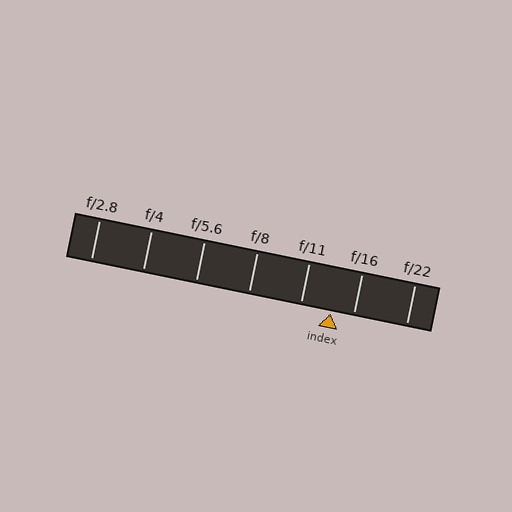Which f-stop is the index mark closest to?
The index mark is closest to f/16.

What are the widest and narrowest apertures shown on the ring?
The widest aperture shown is f/2.8 and the narrowest is f/22.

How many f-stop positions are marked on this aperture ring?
There are 7 f-stop positions marked.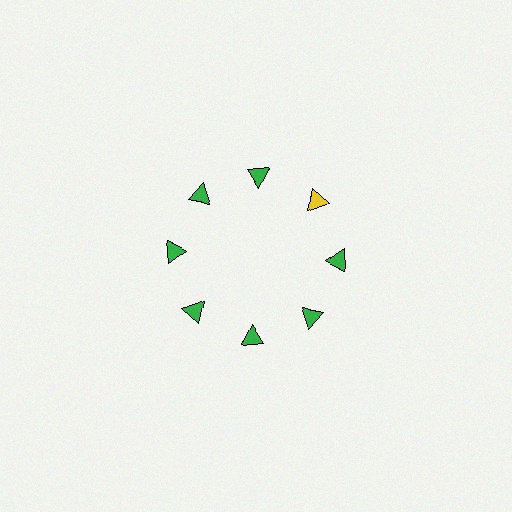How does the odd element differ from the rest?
It has a different color: yellow instead of green.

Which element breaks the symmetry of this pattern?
The yellow triangle at roughly the 2 o'clock position breaks the symmetry. All other shapes are green triangles.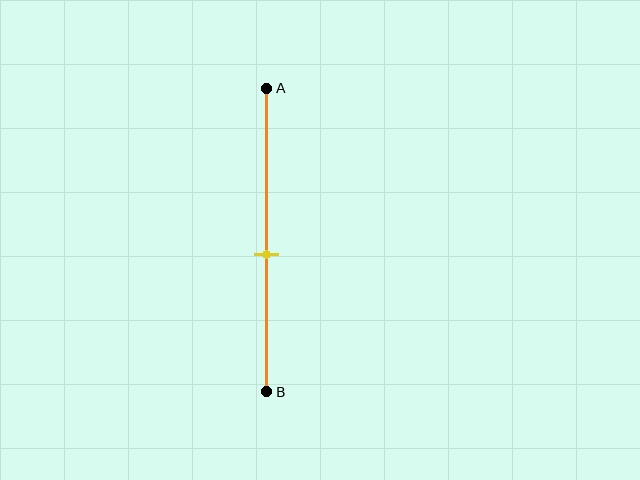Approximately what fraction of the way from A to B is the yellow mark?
The yellow mark is approximately 55% of the way from A to B.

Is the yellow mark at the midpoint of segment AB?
No, the mark is at about 55% from A, not at the 50% midpoint.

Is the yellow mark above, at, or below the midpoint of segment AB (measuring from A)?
The yellow mark is below the midpoint of segment AB.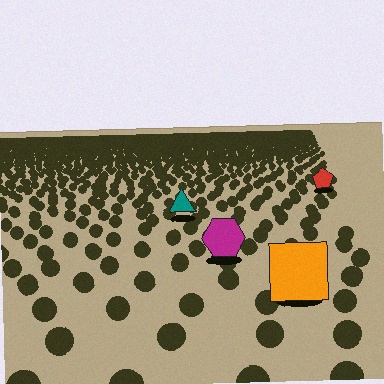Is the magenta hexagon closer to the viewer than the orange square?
No. The orange square is closer — you can tell from the texture gradient: the ground texture is coarser near it.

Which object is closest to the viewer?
The orange square is closest. The texture marks near it are larger and more spread out.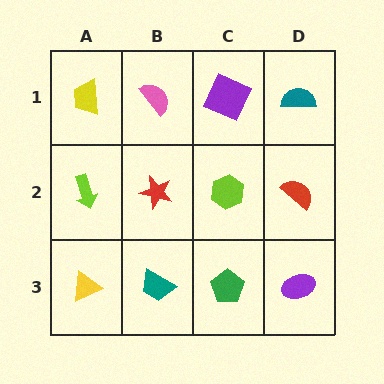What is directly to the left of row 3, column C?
A teal trapezoid.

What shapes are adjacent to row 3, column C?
A lime hexagon (row 2, column C), a teal trapezoid (row 3, column B), a purple ellipse (row 3, column D).